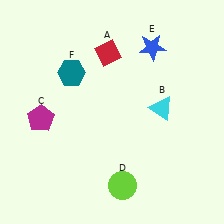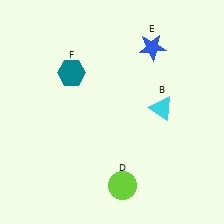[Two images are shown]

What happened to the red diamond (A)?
The red diamond (A) was removed in Image 2. It was in the top-left area of Image 1.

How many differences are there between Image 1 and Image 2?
There are 2 differences between the two images.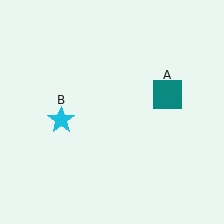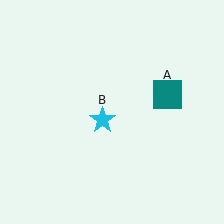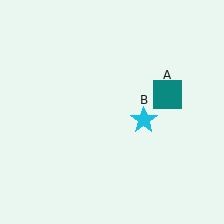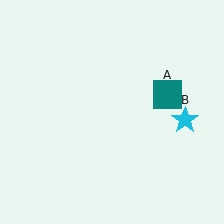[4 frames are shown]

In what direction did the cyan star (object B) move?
The cyan star (object B) moved right.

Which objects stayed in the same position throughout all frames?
Teal square (object A) remained stationary.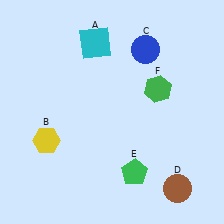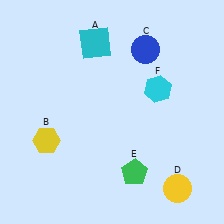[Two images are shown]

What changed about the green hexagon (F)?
In Image 1, F is green. In Image 2, it changed to cyan.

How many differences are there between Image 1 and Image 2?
There are 2 differences between the two images.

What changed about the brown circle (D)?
In Image 1, D is brown. In Image 2, it changed to yellow.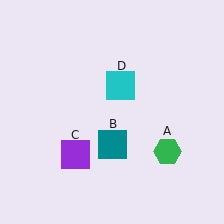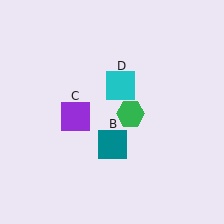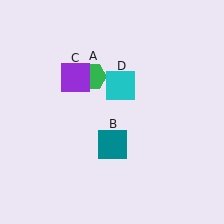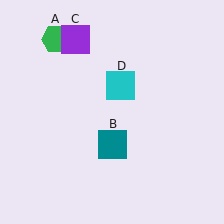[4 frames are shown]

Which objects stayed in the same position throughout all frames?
Teal square (object B) and cyan square (object D) remained stationary.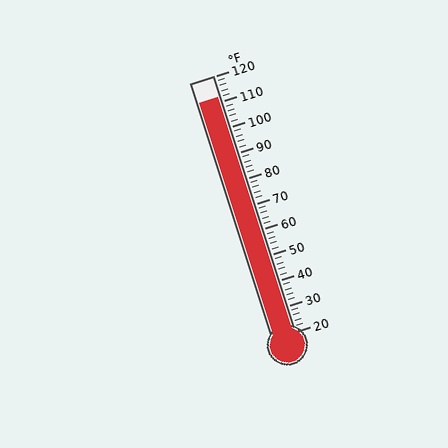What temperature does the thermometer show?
The thermometer shows approximately 112°F.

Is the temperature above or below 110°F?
The temperature is above 110°F.